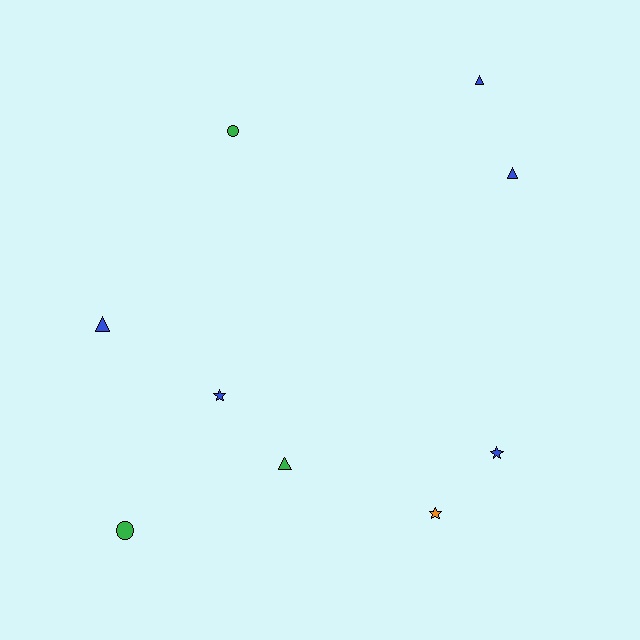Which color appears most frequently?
Blue, with 5 objects.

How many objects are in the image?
There are 9 objects.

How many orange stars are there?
There is 1 orange star.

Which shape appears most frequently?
Triangle, with 4 objects.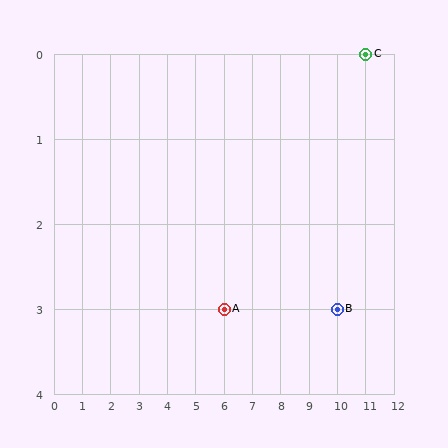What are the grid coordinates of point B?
Point B is at grid coordinates (10, 3).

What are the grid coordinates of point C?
Point C is at grid coordinates (11, 0).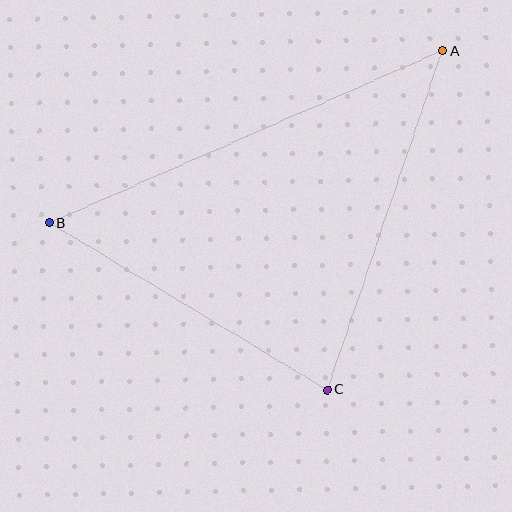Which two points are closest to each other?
Points B and C are closest to each other.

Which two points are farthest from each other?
Points A and B are farthest from each other.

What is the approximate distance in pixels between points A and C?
The distance between A and C is approximately 358 pixels.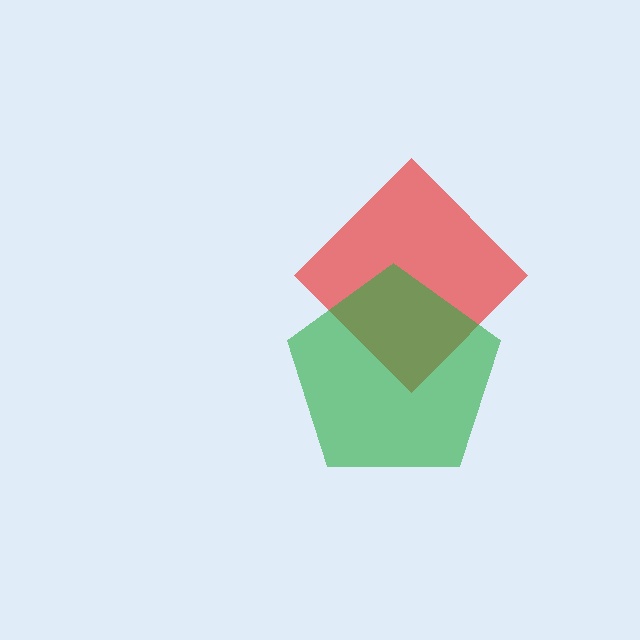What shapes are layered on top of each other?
The layered shapes are: a red diamond, a green pentagon.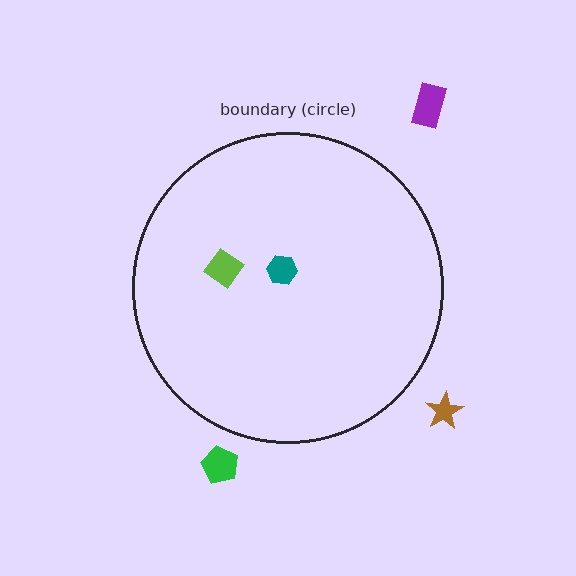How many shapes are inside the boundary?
2 inside, 3 outside.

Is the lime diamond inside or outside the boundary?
Inside.